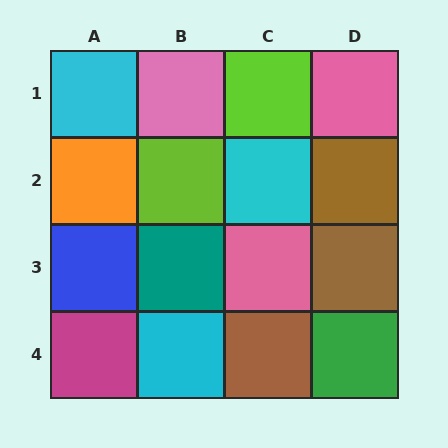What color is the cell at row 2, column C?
Cyan.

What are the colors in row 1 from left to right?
Cyan, pink, lime, pink.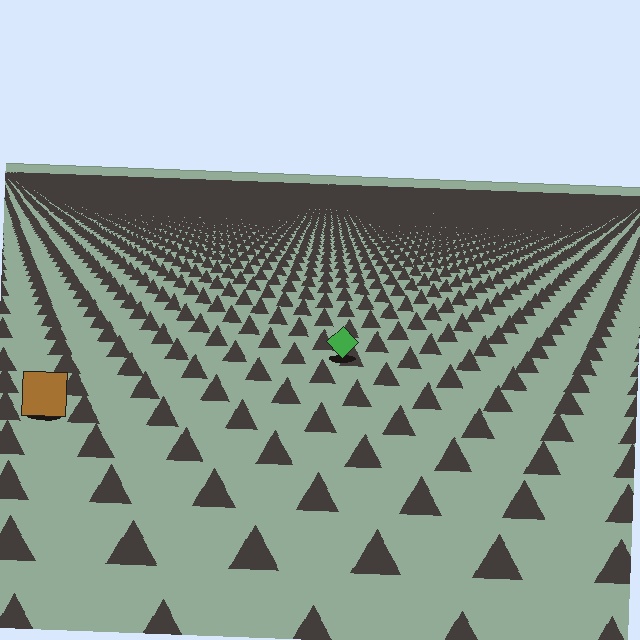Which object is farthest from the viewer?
The green diamond is farthest from the viewer. It appears smaller and the ground texture around it is denser.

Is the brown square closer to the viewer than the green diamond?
Yes. The brown square is closer — you can tell from the texture gradient: the ground texture is coarser near it.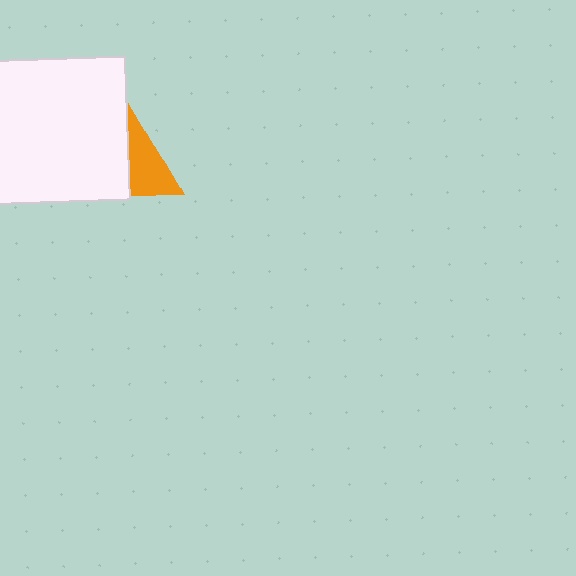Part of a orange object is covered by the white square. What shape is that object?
It is a triangle.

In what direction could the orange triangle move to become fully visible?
The orange triangle could move right. That would shift it out from behind the white square entirely.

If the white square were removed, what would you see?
You would see the complete orange triangle.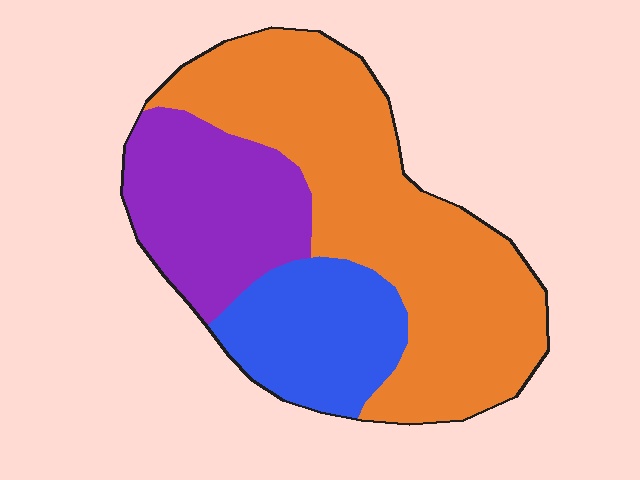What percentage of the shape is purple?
Purple covers around 25% of the shape.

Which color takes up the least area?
Blue, at roughly 20%.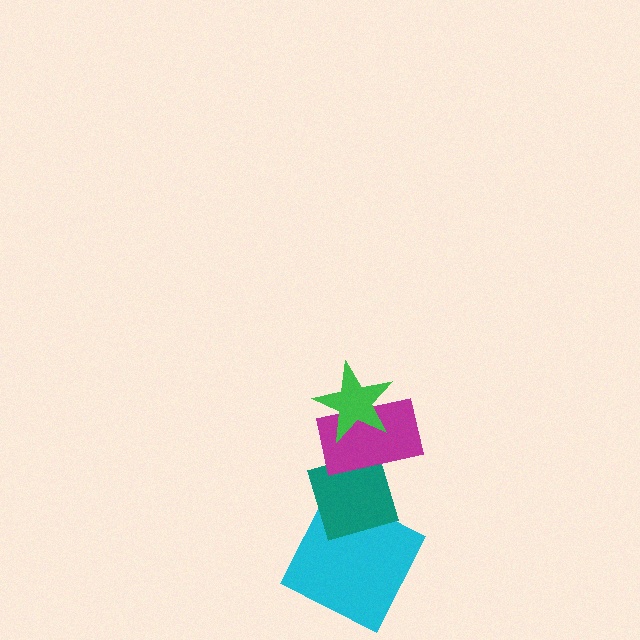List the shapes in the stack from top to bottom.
From top to bottom: the green star, the magenta rectangle, the teal diamond, the cyan square.